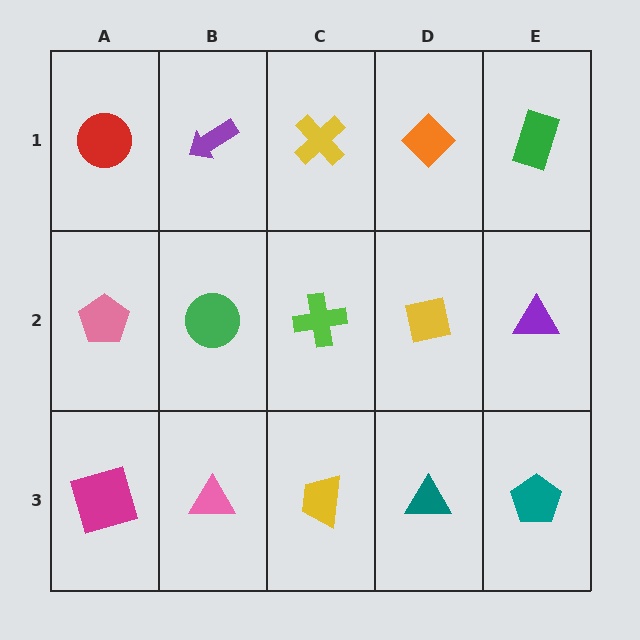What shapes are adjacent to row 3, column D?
A yellow square (row 2, column D), a yellow trapezoid (row 3, column C), a teal pentagon (row 3, column E).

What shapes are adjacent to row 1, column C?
A lime cross (row 2, column C), a purple arrow (row 1, column B), an orange diamond (row 1, column D).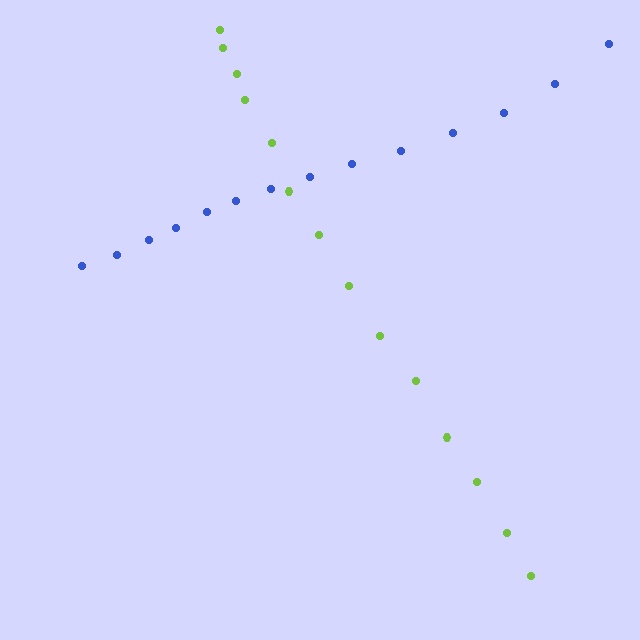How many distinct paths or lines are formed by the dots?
There are 2 distinct paths.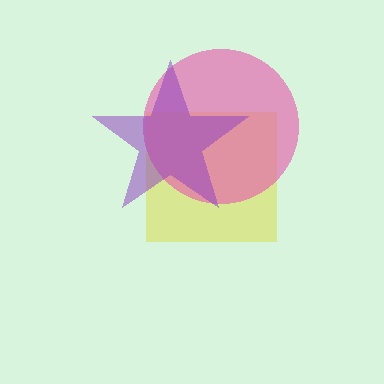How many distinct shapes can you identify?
There are 3 distinct shapes: a yellow square, a pink circle, a purple star.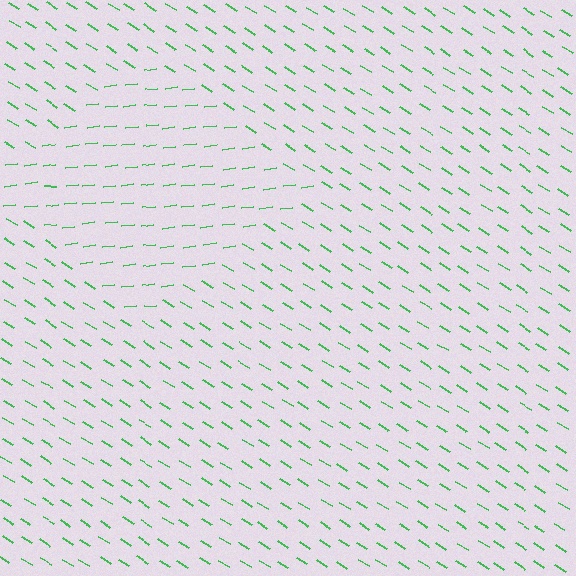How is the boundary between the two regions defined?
The boundary is defined purely by a change in line orientation (approximately 38 degrees difference). All lines are the same color and thickness.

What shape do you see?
I see a diamond.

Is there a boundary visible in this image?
Yes, there is a texture boundary formed by a change in line orientation.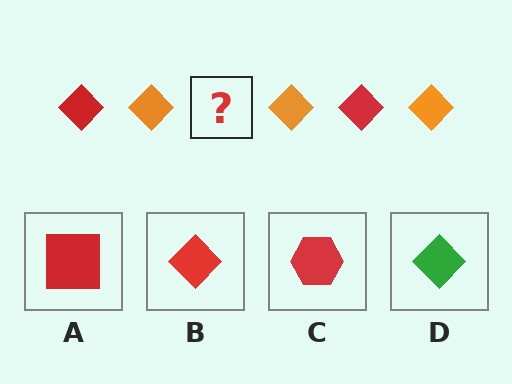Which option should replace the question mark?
Option B.